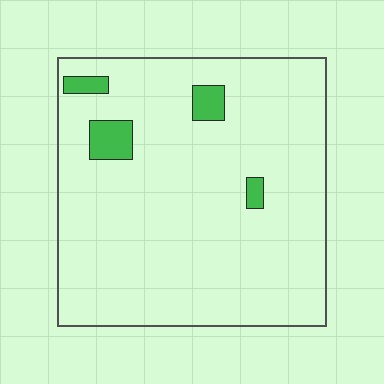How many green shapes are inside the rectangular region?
4.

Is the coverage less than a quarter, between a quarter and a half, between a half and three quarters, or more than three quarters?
Less than a quarter.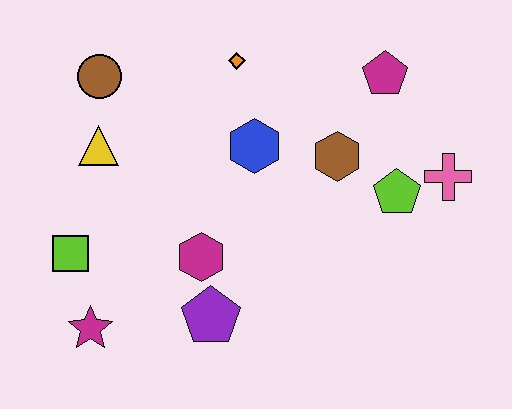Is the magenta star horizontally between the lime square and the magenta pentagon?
Yes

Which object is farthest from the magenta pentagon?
The magenta star is farthest from the magenta pentagon.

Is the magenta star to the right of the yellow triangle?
No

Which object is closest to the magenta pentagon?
The brown hexagon is closest to the magenta pentagon.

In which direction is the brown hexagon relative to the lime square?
The brown hexagon is to the right of the lime square.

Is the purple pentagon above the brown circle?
No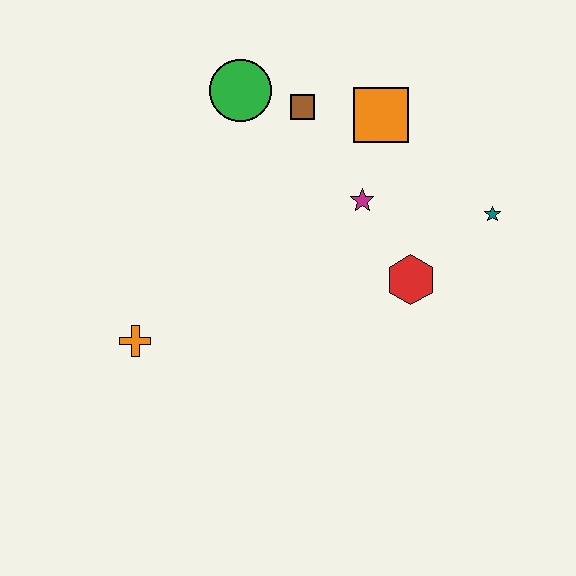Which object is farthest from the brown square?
The orange cross is farthest from the brown square.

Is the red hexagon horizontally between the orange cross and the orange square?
No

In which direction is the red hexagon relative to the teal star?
The red hexagon is to the left of the teal star.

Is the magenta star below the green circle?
Yes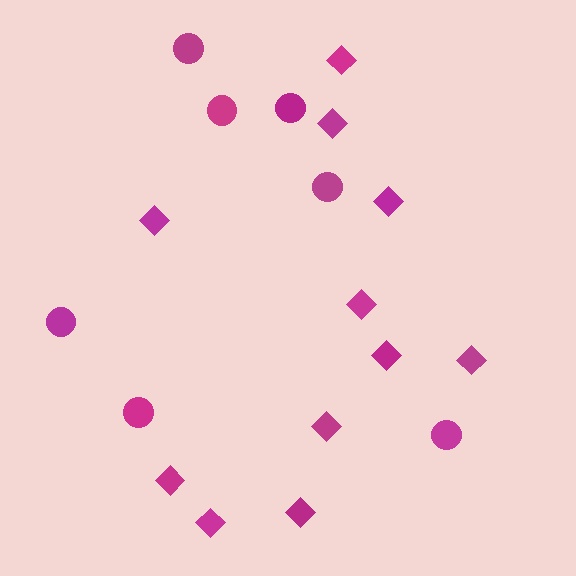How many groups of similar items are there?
There are 2 groups: one group of diamonds (11) and one group of circles (7).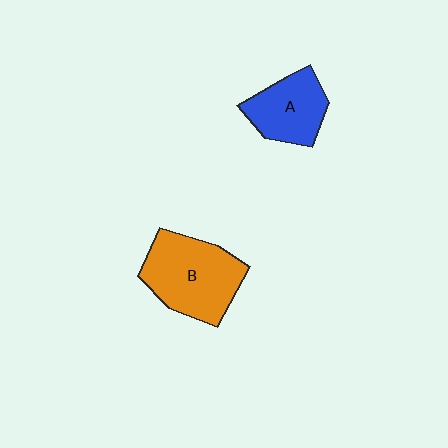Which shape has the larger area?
Shape B (orange).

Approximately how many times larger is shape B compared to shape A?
Approximately 1.5 times.